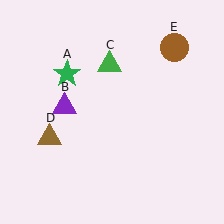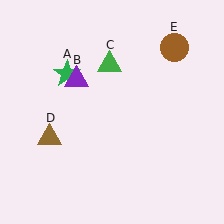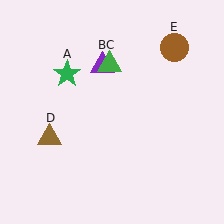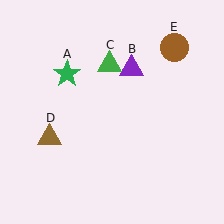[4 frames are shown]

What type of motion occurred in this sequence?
The purple triangle (object B) rotated clockwise around the center of the scene.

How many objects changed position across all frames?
1 object changed position: purple triangle (object B).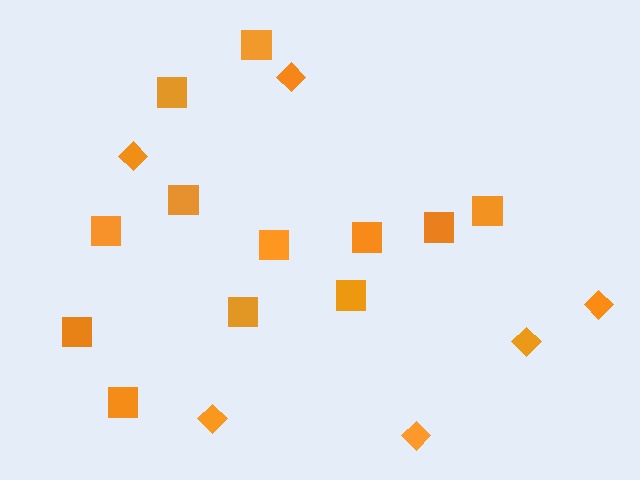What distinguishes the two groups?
There are 2 groups: one group of diamonds (6) and one group of squares (12).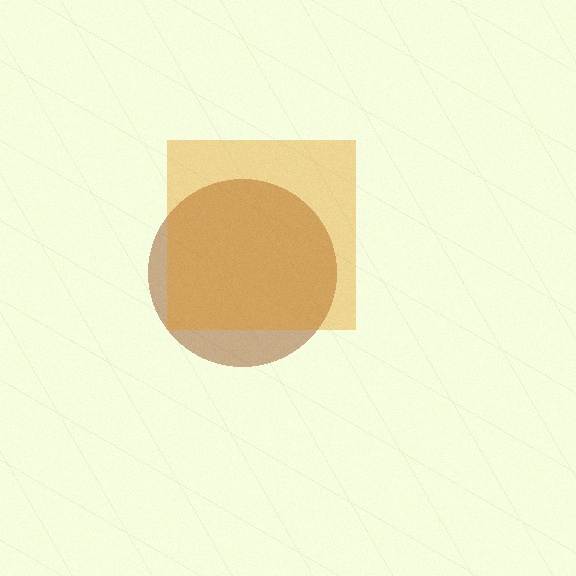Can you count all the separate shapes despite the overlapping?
Yes, there are 2 separate shapes.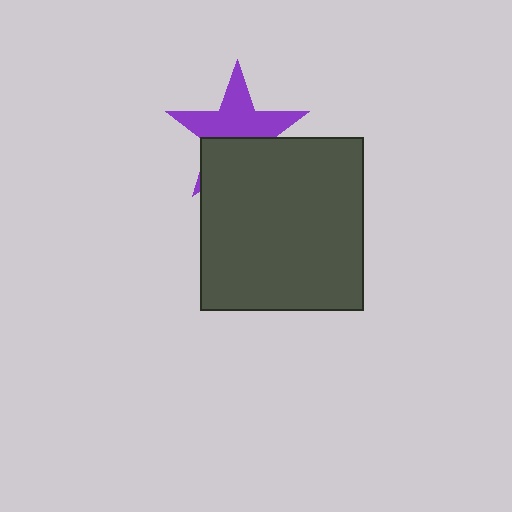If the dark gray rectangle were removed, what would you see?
You would see the complete purple star.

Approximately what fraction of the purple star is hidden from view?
Roughly 42% of the purple star is hidden behind the dark gray rectangle.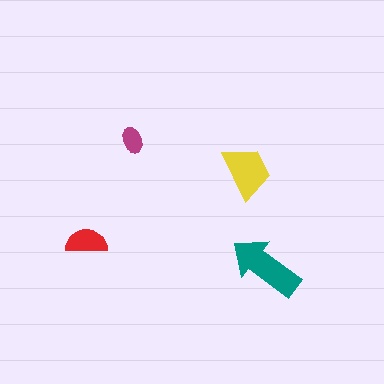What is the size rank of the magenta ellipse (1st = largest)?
4th.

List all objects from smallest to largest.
The magenta ellipse, the red semicircle, the yellow trapezoid, the teal arrow.